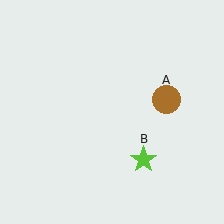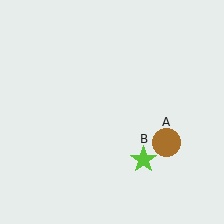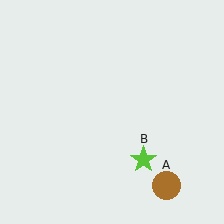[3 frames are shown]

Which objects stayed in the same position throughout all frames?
Lime star (object B) remained stationary.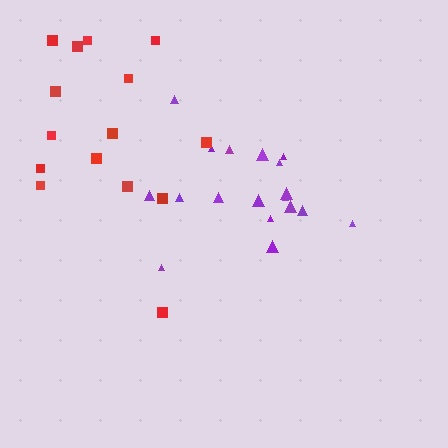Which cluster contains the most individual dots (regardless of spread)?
Purple (18).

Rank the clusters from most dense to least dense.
purple, red.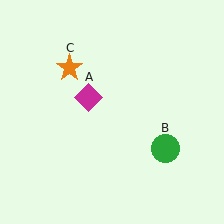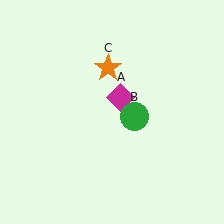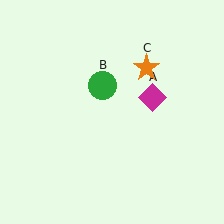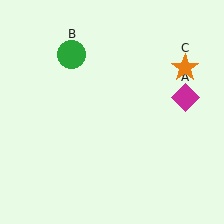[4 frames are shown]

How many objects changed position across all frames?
3 objects changed position: magenta diamond (object A), green circle (object B), orange star (object C).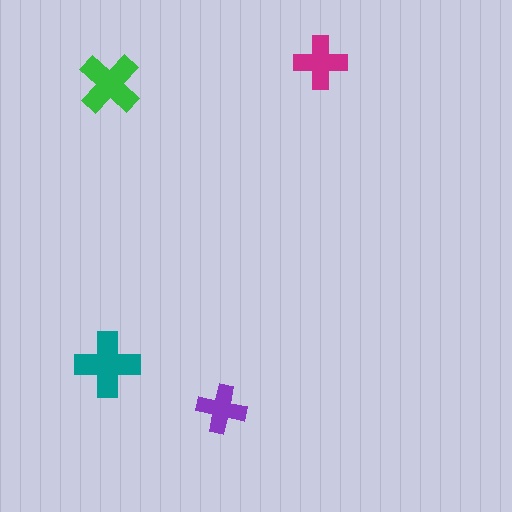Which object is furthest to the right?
The magenta cross is rightmost.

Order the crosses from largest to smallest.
the teal one, the green one, the magenta one, the purple one.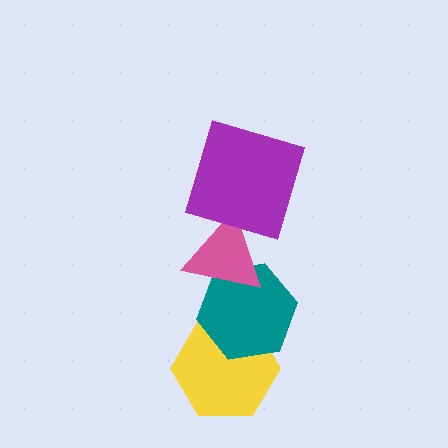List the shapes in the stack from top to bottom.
From top to bottom: the purple square, the pink triangle, the teal hexagon, the yellow hexagon.